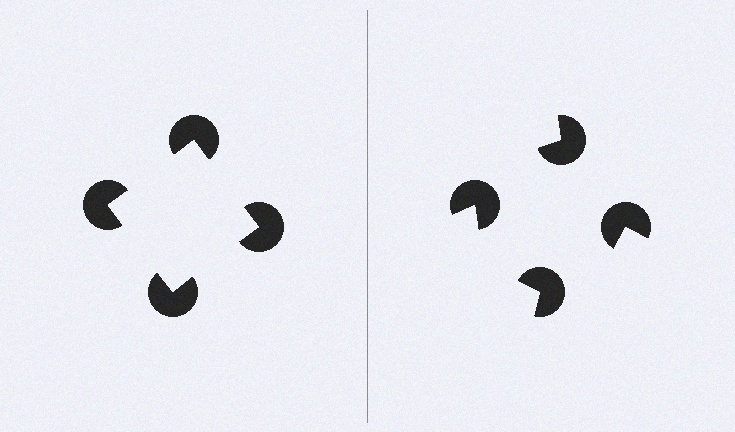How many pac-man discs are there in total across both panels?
8 — 4 on each side.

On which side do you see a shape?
An illusory square appears on the left side. On the right side the wedge cuts are rotated, so no coherent shape forms.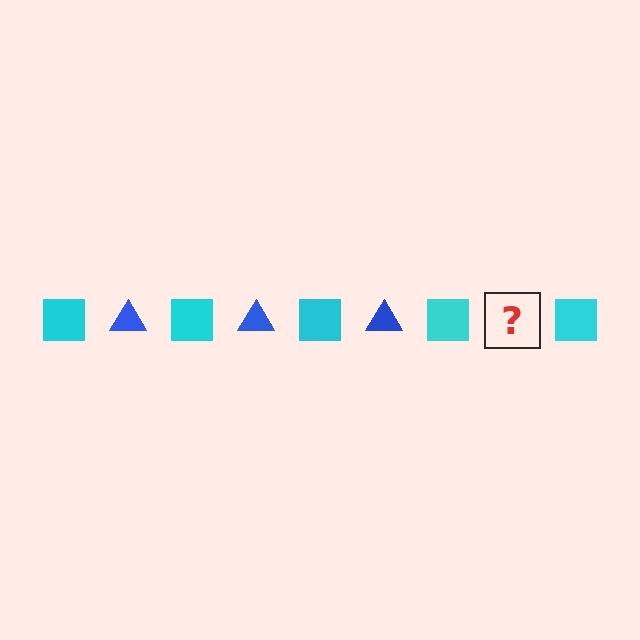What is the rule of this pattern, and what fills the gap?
The rule is that the pattern alternates between cyan square and blue triangle. The gap should be filled with a blue triangle.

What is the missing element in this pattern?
The missing element is a blue triangle.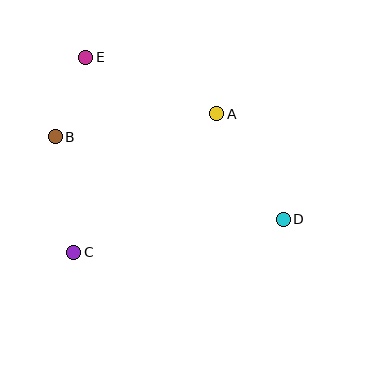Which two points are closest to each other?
Points B and E are closest to each other.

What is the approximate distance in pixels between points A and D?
The distance between A and D is approximately 125 pixels.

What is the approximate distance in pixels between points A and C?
The distance between A and C is approximately 199 pixels.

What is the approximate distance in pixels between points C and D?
The distance between C and D is approximately 213 pixels.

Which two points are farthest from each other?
Points D and E are farthest from each other.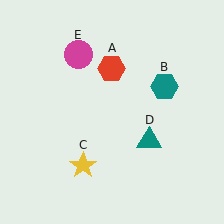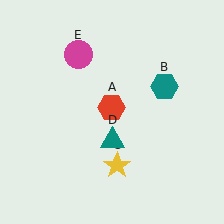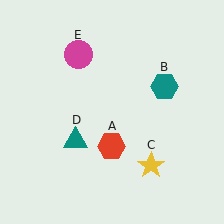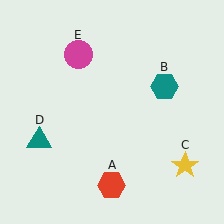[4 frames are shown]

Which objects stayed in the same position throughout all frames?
Teal hexagon (object B) and magenta circle (object E) remained stationary.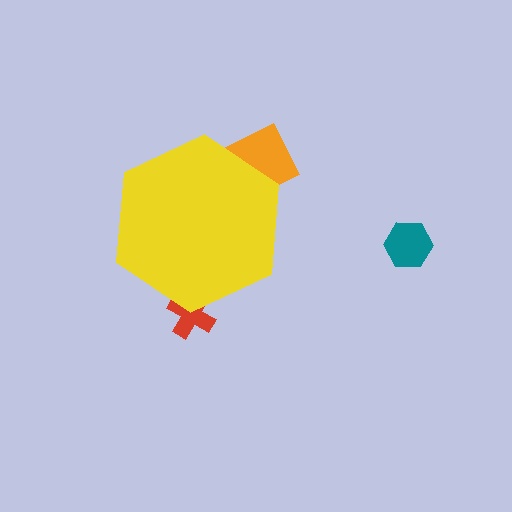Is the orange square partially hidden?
Yes, the orange square is partially hidden behind the yellow hexagon.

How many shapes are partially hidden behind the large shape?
2 shapes are partially hidden.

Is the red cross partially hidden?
Yes, the red cross is partially hidden behind the yellow hexagon.